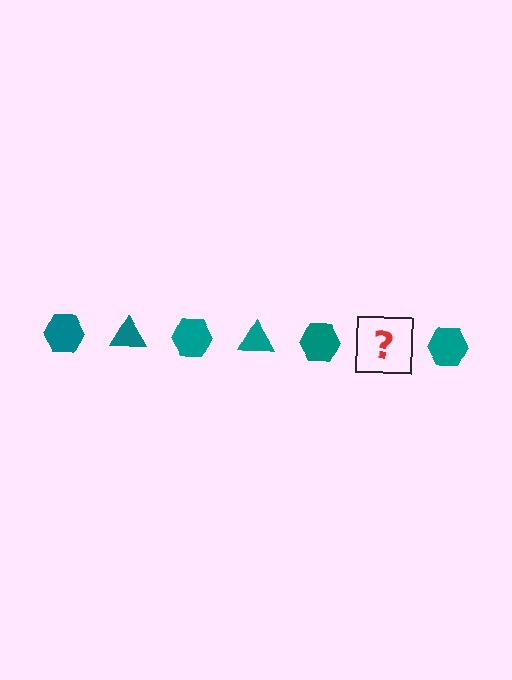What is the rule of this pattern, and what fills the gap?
The rule is that the pattern cycles through hexagon, triangle shapes in teal. The gap should be filled with a teal triangle.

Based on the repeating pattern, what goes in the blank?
The blank should be a teal triangle.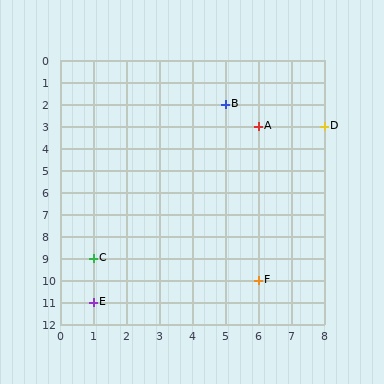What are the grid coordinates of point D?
Point D is at grid coordinates (8, 3).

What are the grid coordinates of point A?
Point A is at grid coordinates (6, 3).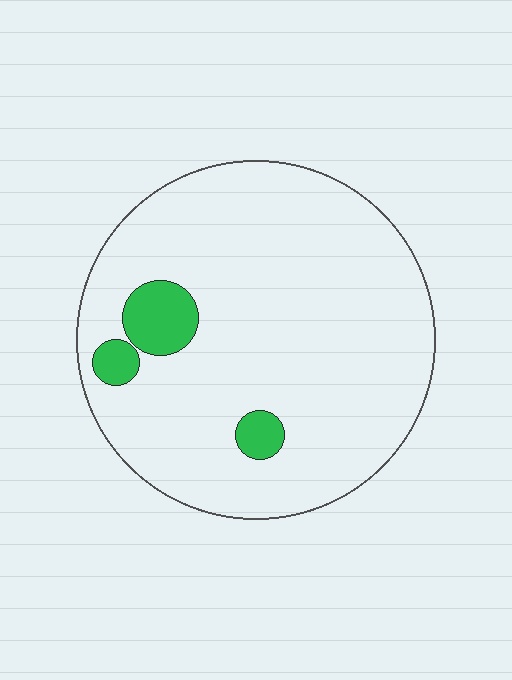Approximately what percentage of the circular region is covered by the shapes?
Approximately 10%.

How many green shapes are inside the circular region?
3.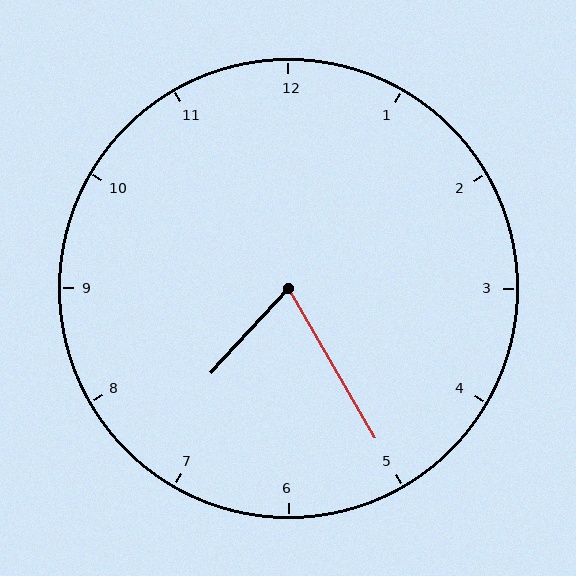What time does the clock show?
7:25.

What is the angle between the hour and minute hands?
Approximately 72 degrees.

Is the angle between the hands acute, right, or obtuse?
It is acute.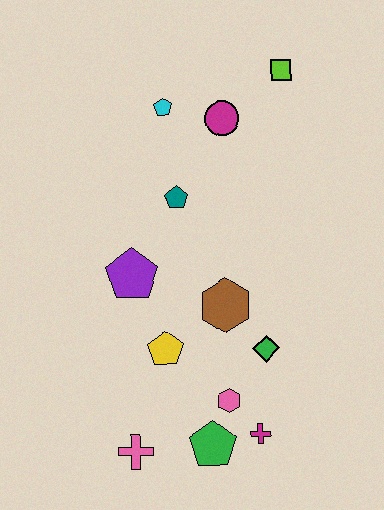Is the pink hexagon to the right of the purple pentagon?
Yes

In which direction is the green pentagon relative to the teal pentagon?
The green pentagon is below the teal pentagon.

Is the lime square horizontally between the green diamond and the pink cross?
No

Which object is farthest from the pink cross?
The lime square is farthest from the pink cross.